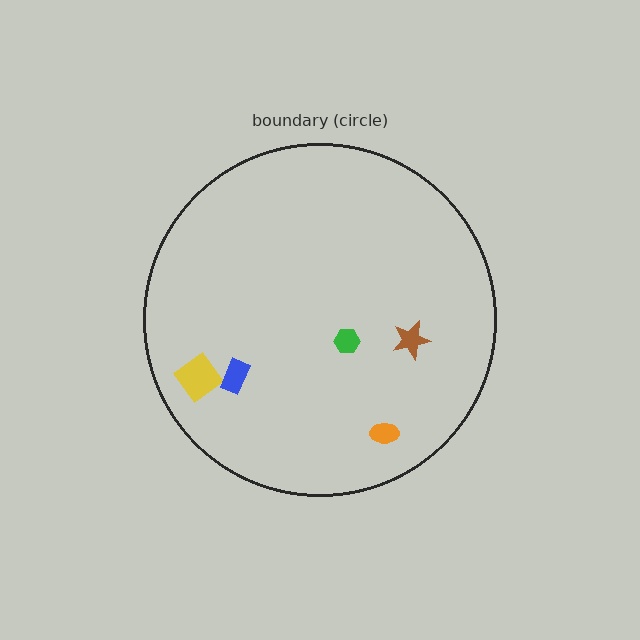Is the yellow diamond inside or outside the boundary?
Inside.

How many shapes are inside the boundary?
5 inside, 0 outside.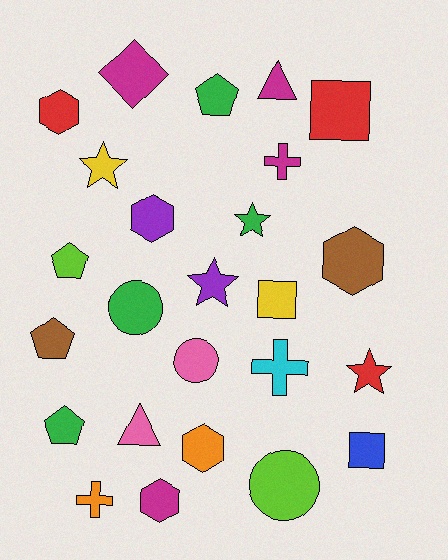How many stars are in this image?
There are 4 stars.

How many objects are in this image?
There are 25 objects.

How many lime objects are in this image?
There are 2 lime objects.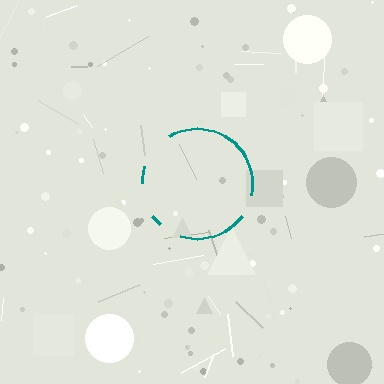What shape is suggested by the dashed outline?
The dashed outline suggests a circle.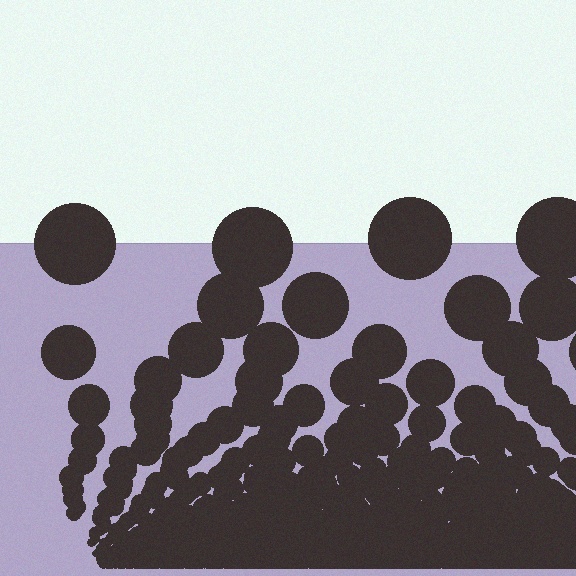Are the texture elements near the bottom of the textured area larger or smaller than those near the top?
Smaller. The gradient is inverted — elements near the bottom are smaller and denser.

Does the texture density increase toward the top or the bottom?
Density increases toward the bottom.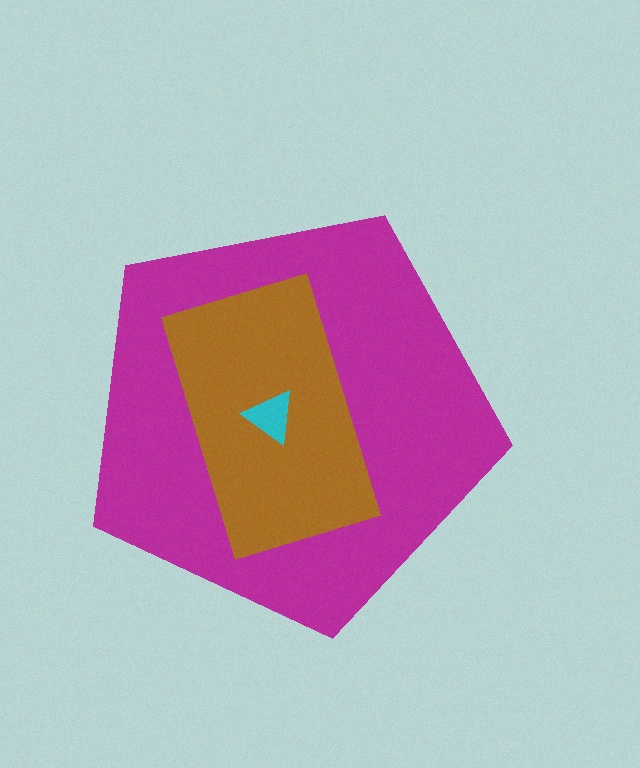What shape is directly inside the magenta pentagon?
The brown rectangle.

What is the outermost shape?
The magenta pentagon.